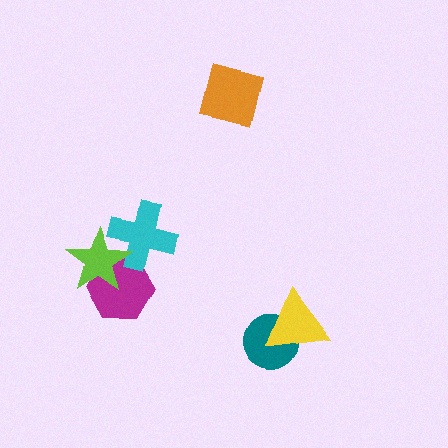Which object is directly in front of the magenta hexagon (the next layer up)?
The cyan cross is directly in front of the magenta hexagon.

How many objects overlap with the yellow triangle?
1 object overlaps with the yellow triangle.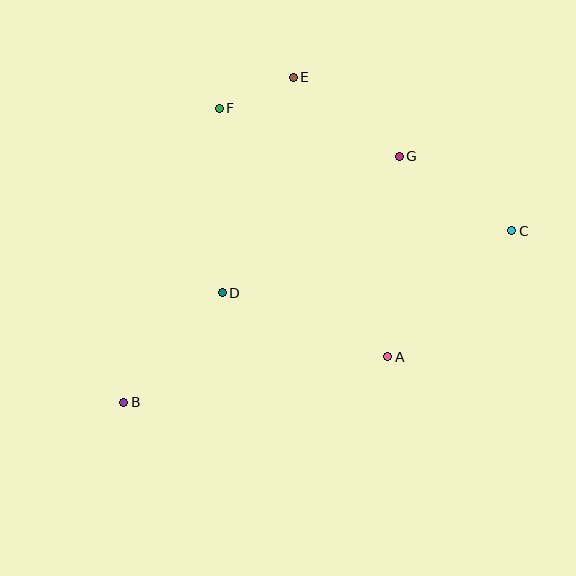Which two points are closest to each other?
Points E and F are closest to each other.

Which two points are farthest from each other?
Points B and C are farthest from each other.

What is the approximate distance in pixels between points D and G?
The distance between D and G is approximately 224 pixels.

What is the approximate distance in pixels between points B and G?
The distance between B and G is approximately 369 pixels.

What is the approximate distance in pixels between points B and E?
The distance between B and E is approximately 366 pixels.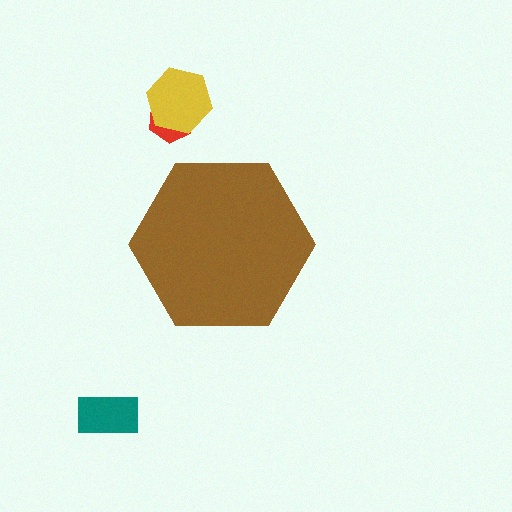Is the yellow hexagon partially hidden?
No, the yellow hexagon is fully visible.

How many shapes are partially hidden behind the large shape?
0 shapes are partially hidden.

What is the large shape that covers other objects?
A brown hexagon.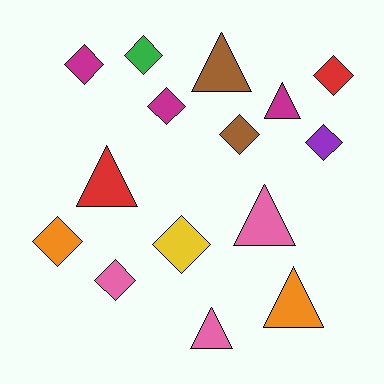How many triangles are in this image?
There are 6 triangles.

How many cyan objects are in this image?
There are no cyan objects.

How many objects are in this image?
There are 15 objects.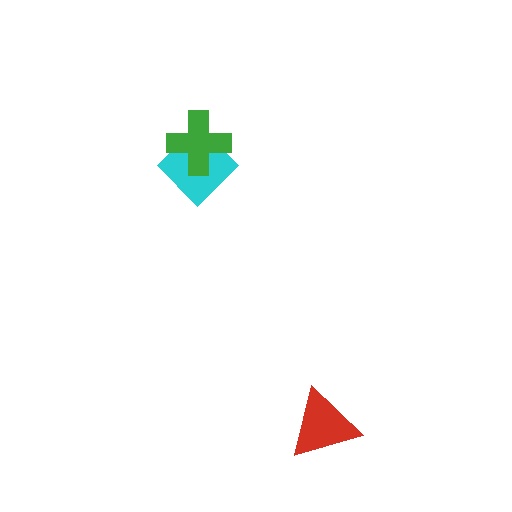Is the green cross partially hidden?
No, no other shape covers it.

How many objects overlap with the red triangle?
0 objects overlap with the red triangle.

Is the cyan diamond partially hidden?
Yes, it is partially covered by another shape.